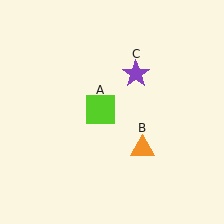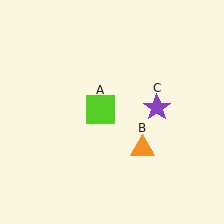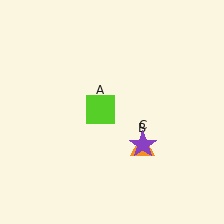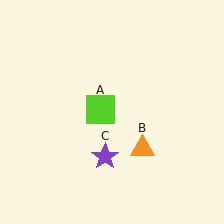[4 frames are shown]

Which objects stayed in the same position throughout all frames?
Lime square (object A) and orange triangle (object B) remained stationary.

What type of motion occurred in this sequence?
The purple star (object C) rotated clockwise around the center of the scene.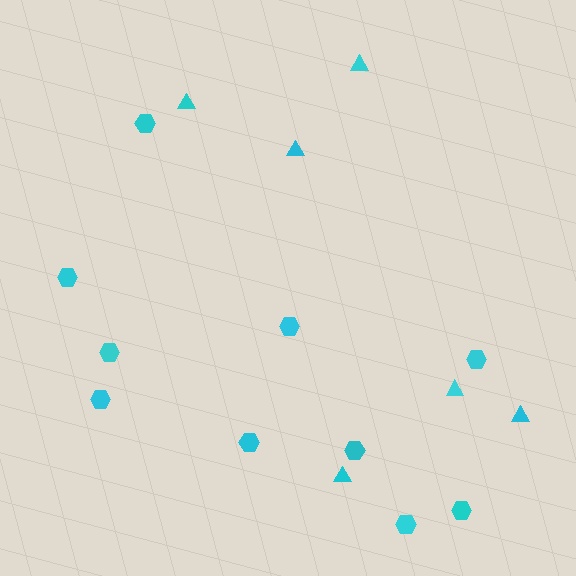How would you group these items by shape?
There are 2 groups: one group of triangles (6) and one group of hexagons (10).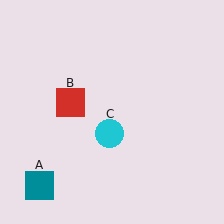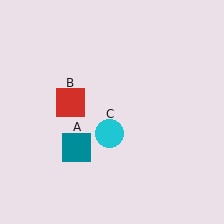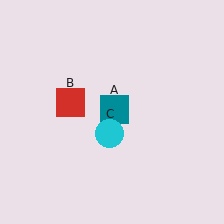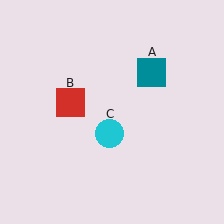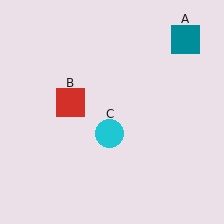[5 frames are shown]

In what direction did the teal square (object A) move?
The teal square (object A) moved up and to the right.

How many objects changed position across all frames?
1 object changed position: teal square (object A).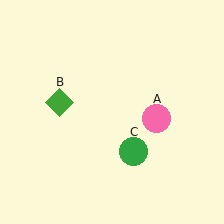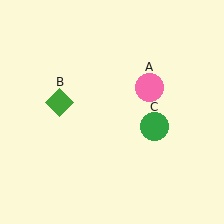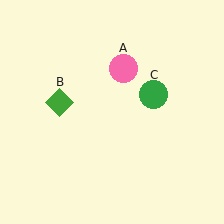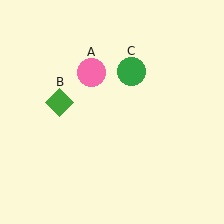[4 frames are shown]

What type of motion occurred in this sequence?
The pink circle (object A), green circle (object C) rotated counterclockwise around the center of the scene.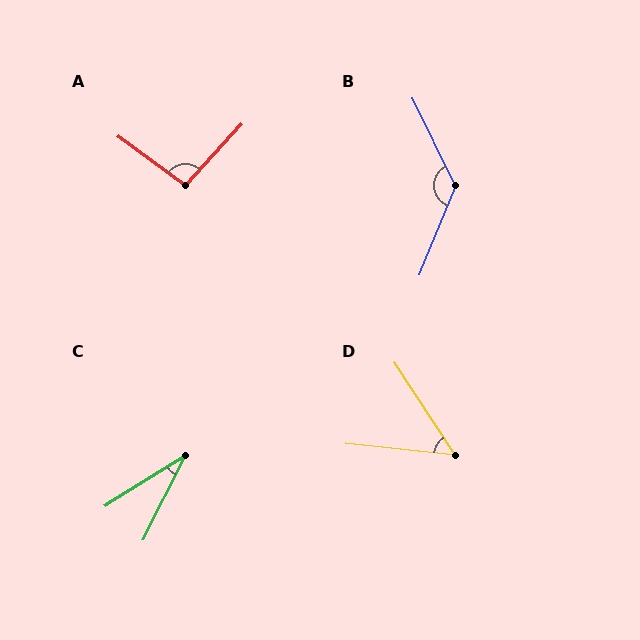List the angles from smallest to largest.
C (31°), D (51°), A (96°), B (132°).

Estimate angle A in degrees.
Approximately 96 degrees.